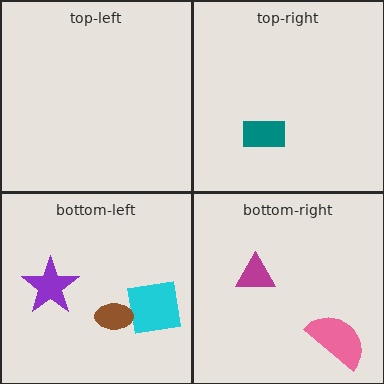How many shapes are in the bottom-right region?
2.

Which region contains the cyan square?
The bottom-left region.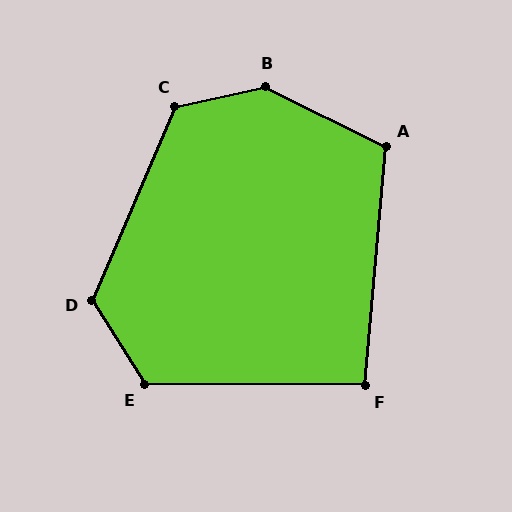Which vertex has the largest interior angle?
B, at approximately 141 degrees.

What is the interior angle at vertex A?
Approximately 112 degrees (obtuse).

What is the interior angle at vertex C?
Approximately 126 degrees (obtuse).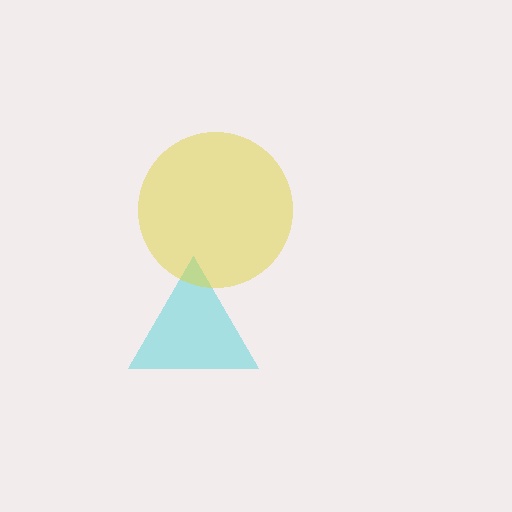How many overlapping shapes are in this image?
There are 2 overlapping shapes in the image.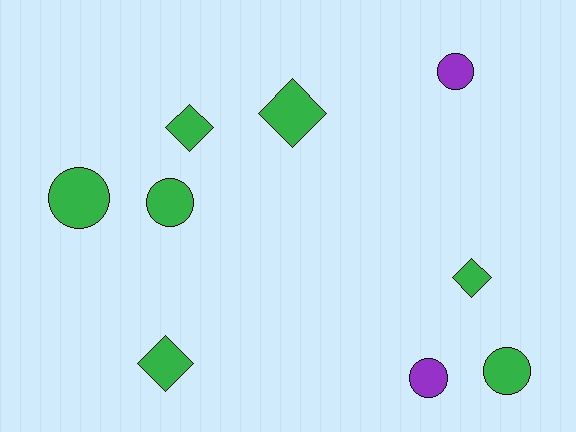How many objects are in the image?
There are 9 objects.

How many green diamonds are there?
There are 4 green diamonds.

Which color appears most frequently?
Green, with 7 objects.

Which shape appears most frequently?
Circle, with 5 objects.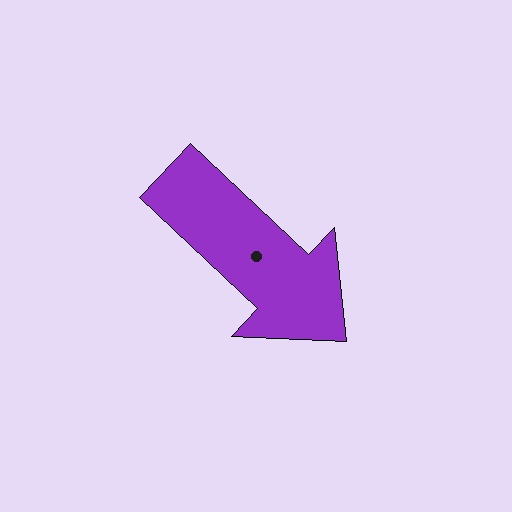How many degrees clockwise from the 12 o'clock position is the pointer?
Approximately 133 degrees.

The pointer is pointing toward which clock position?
Roughly 4 o'clock.